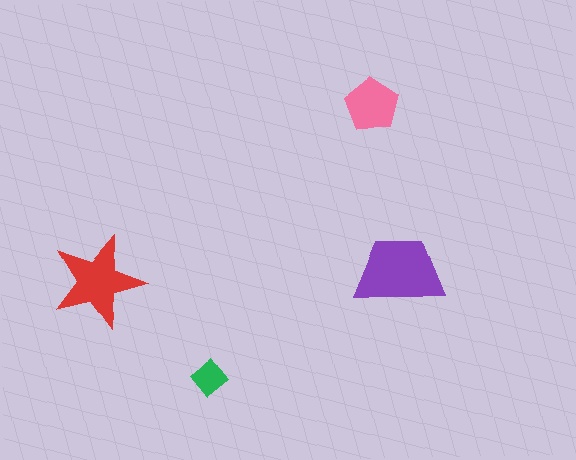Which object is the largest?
The purple trapezoid.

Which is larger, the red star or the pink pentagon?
The red star.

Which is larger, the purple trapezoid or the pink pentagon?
The purple trapezoid.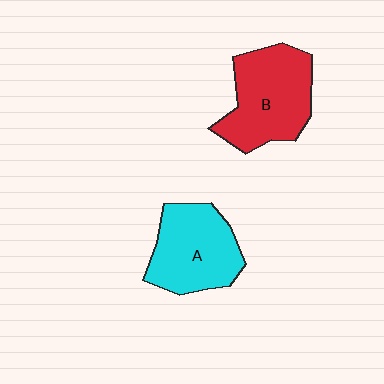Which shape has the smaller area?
Shape A (cyan).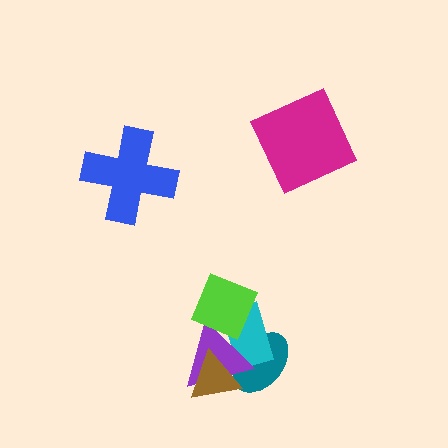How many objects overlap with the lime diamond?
2 objects overlap with the lime diamond.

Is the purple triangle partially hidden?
Yes, it is partially covered by another shape.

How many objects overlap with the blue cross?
0 objects overlap with the blue cross.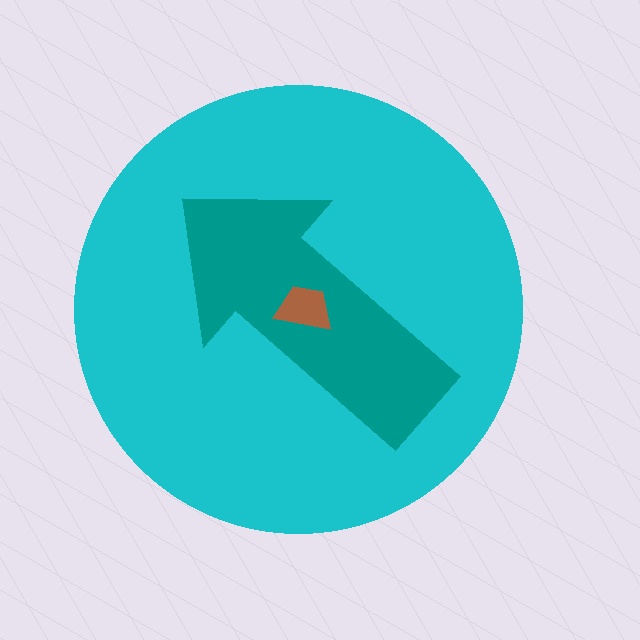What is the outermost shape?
The cyan circle.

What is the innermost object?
The brown trapezoid.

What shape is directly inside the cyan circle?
The teal arrow.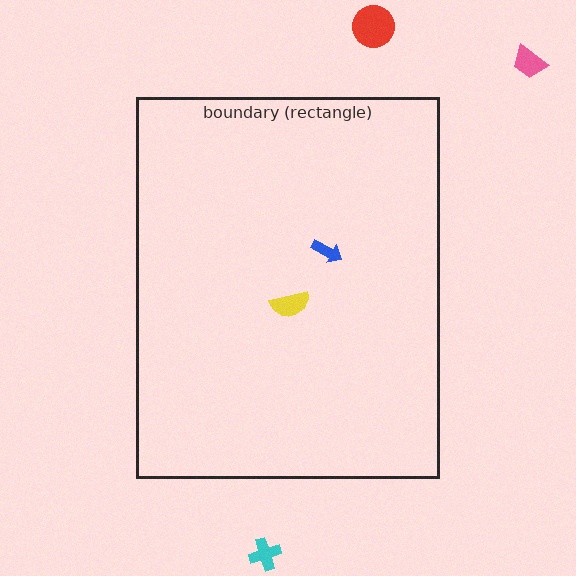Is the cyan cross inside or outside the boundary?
Outside.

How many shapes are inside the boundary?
2 inside, 3 outside.